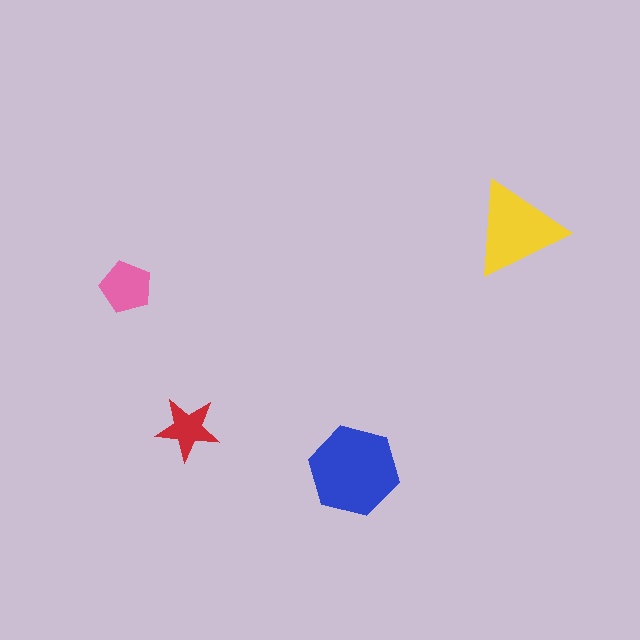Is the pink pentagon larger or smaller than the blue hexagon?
Smaller.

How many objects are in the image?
There are 4 objects in the image.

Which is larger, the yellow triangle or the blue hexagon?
The blue hexagon.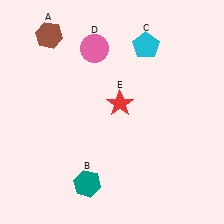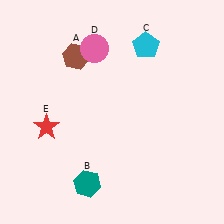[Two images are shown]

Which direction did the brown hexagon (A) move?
The brown hexagon (A) moved right.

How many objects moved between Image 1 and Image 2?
2 objects moved between the two images.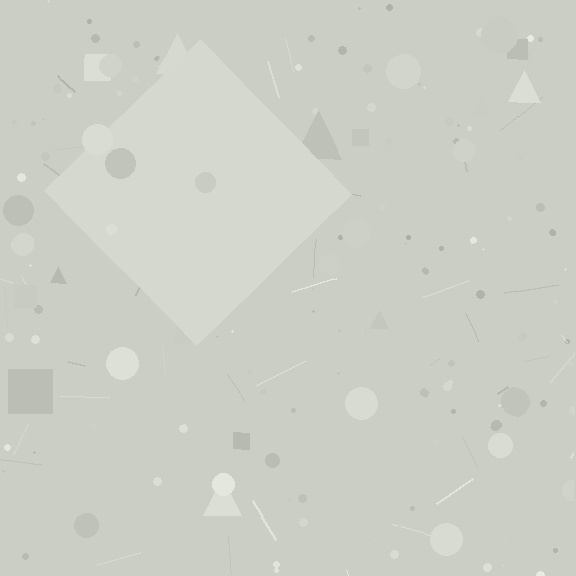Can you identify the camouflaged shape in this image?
The camouflaged shape is a diamond.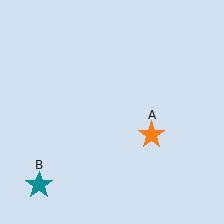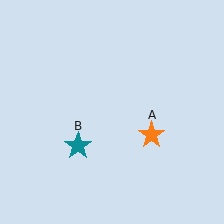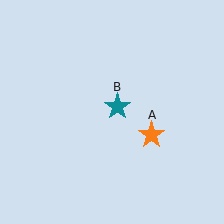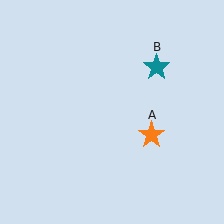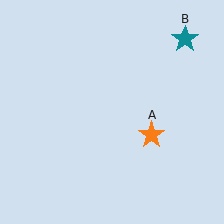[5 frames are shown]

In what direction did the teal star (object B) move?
The teal star (object B) moved up and to the right.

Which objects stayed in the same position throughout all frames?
Orange star (object A) remained stationary.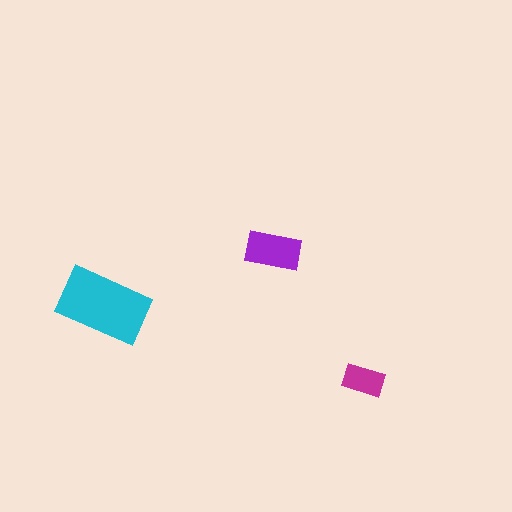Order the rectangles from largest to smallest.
the cyan one, the purple one, the magenta one.